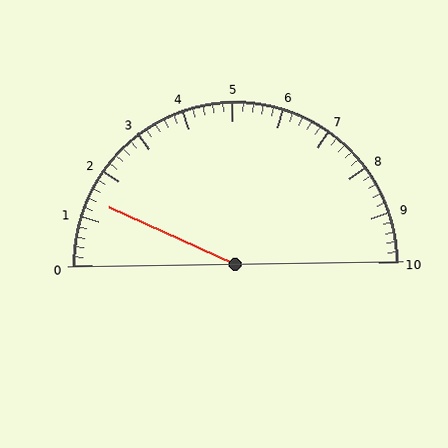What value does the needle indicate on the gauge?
The needle indicates approximately 1.4.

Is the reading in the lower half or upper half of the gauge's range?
The reading is in the lower half of the range (0 to 10).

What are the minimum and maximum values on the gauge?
The gauge ranges from 0 to 10.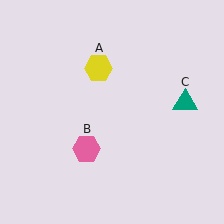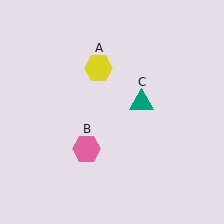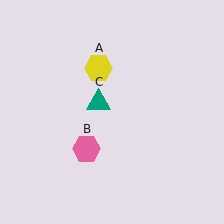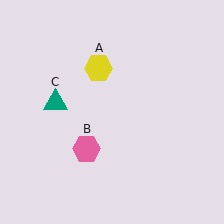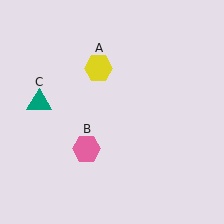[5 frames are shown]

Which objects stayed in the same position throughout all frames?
Yellow hexagon (object A) and pink hexagon (object B) remained stationary.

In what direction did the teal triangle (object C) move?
The teal triangle (object C) moved left.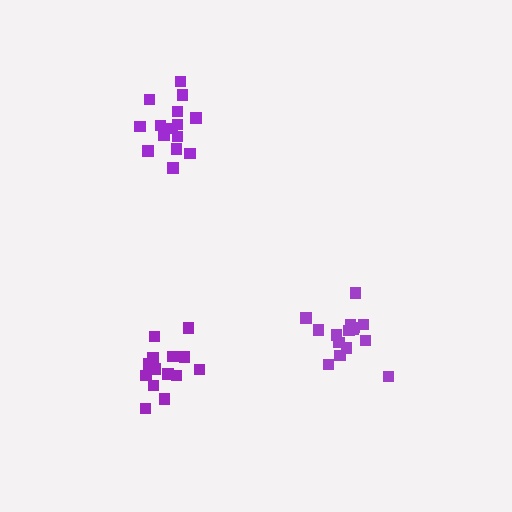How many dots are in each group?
Group 1: 15 dots, Group 2: 14 dots, Group 3: 15 dots (44 total).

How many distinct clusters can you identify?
There are 3 distinct clusters.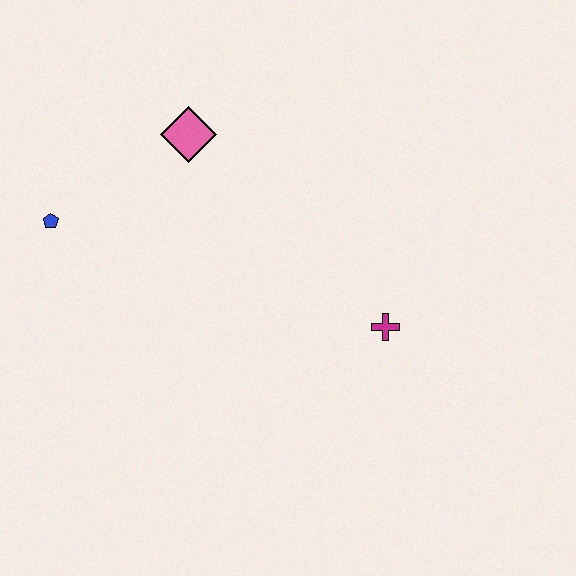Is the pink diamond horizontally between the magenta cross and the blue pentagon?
Yes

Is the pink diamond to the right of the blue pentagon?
Yes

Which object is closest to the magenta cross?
The pink diamond is closest to the magenta cross.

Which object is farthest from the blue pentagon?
The magenta cross is farthest from the blue pentagon.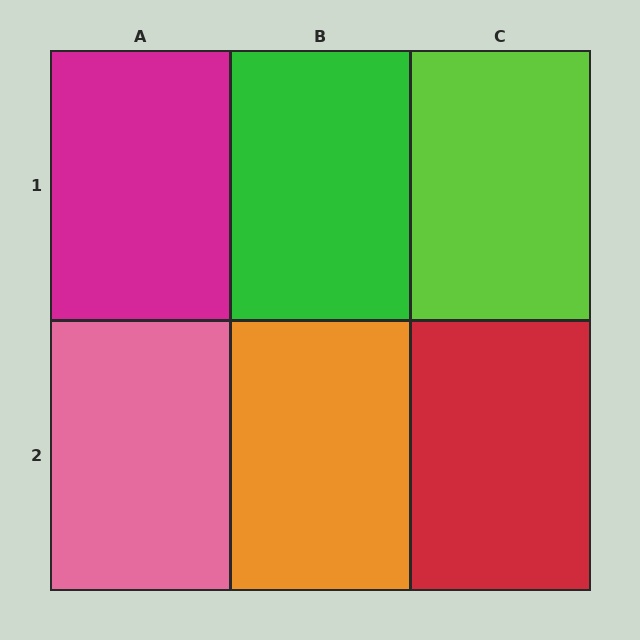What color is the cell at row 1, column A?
Magenta.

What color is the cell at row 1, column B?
Green.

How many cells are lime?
1 cell is lime.